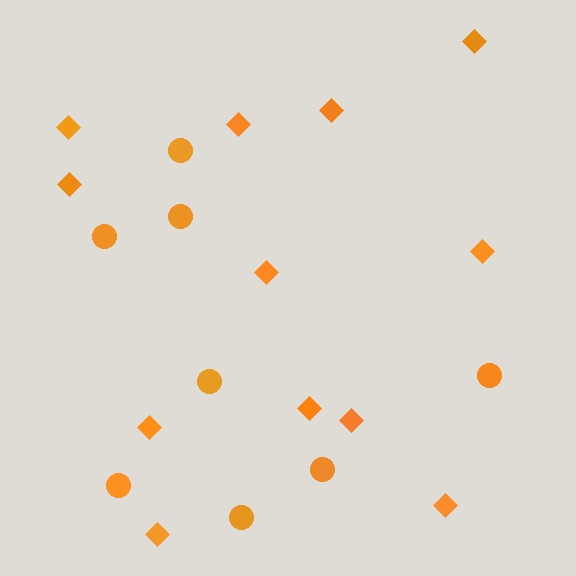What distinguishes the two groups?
There are 2 groups: one group of circles (8) and one group of diamonds (12).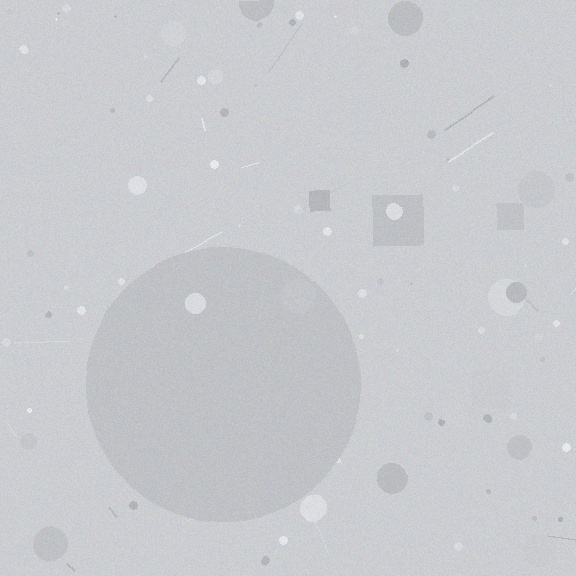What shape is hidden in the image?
A circle is hidden in the image.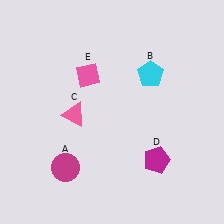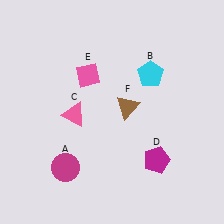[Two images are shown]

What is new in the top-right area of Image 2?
A brown triangle (F) was added in the top-right area of Image 2.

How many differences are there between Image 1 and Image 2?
There is 1 difference between the two images.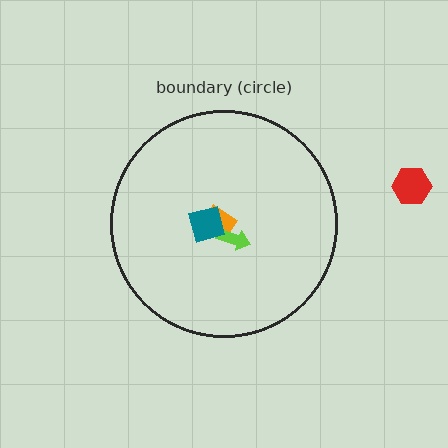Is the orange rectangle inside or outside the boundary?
Inside.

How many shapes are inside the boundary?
3 inside, 1 outside.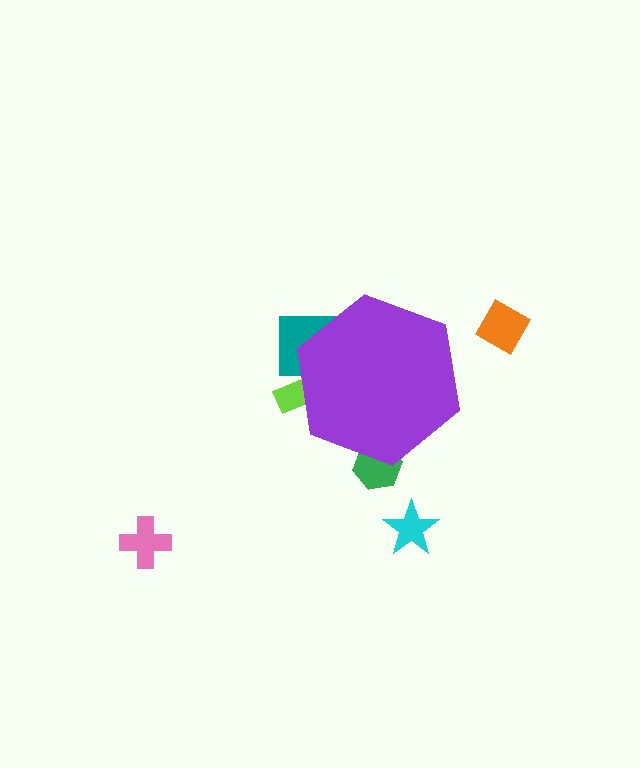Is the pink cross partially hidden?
No, the pink cross is fully visible.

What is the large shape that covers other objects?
A purple hexagon.